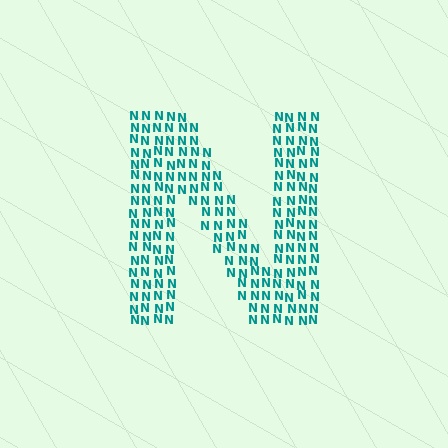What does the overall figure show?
The overall figure shows the letter N.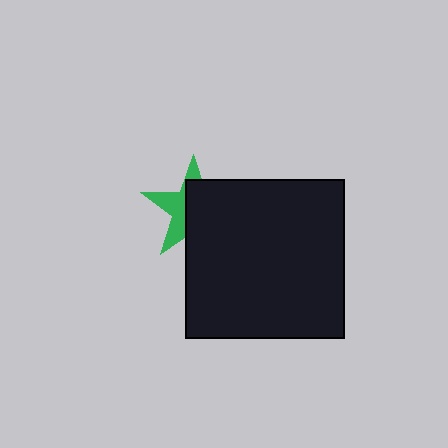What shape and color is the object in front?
The object in front is a black square.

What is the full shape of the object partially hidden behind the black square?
The partially hidden object is a green star.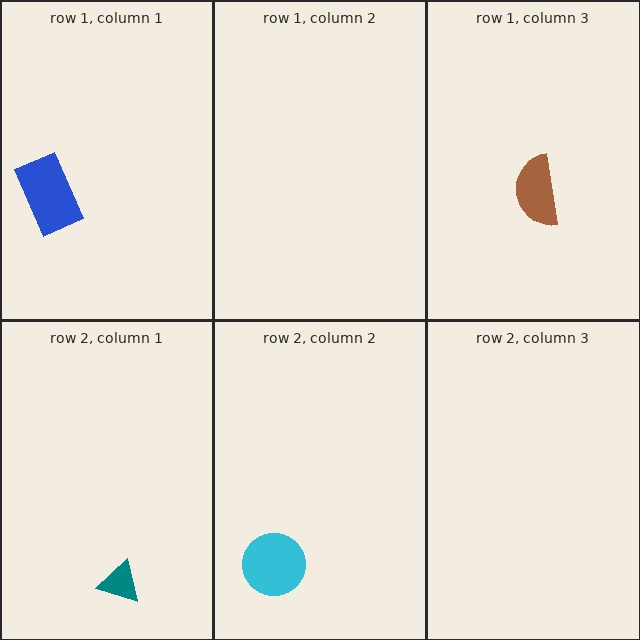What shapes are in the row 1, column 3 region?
The brown semicircle.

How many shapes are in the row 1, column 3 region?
1.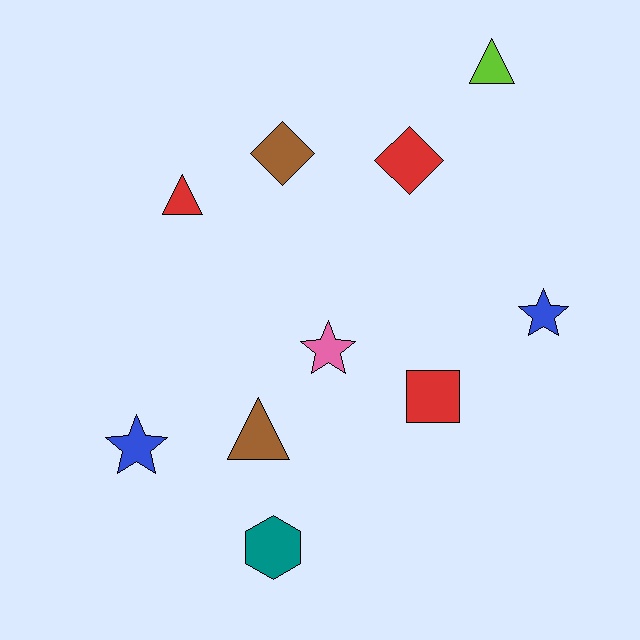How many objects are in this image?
There are 10 objects.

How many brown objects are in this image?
There are 2 brown objects.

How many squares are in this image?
There is 1 square.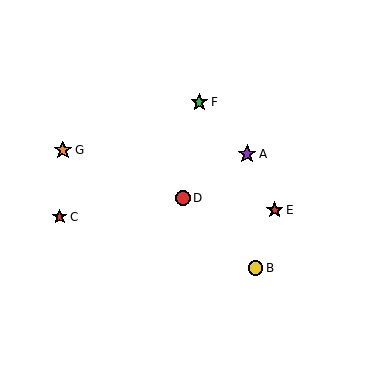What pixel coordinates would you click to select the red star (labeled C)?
Click at (60, 217) to select the red star C.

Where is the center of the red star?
The center of the red star is at (60, 217).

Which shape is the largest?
The purple star (labeled A) is the largest.